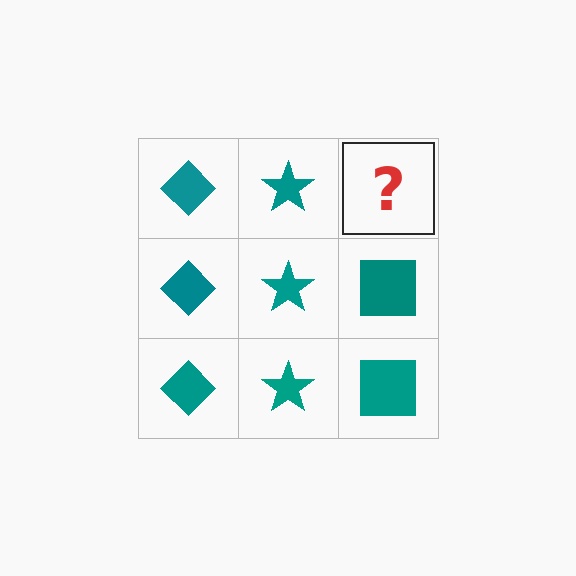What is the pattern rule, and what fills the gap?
The rule is that each column has a consistent shape. The gap should be filled with a teal square.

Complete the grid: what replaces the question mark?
The question mark should be replaced with a teal square.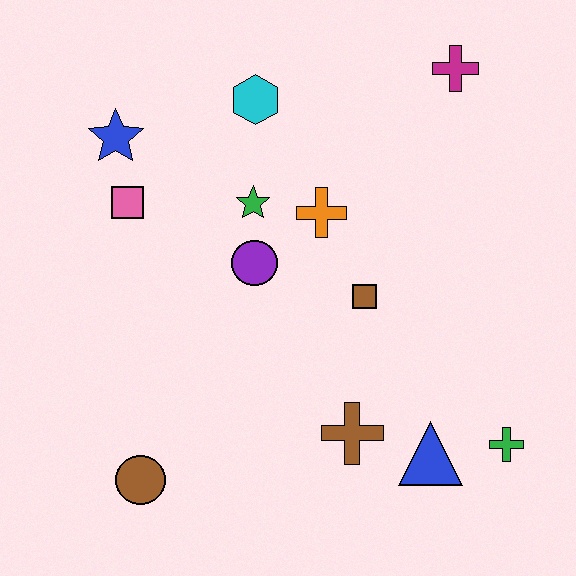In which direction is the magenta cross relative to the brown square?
The magenta cross is above the brown square.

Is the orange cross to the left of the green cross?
Yes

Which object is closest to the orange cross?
The green star is closest to the orange cross.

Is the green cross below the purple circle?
Yes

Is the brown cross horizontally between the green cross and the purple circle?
Yes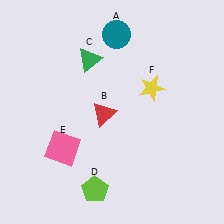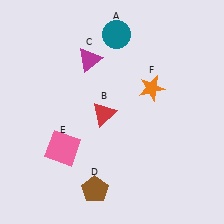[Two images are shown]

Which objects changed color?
C changed from green to magenta. D changed from lime to brown. F changed from yellow to orange.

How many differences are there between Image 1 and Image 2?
There are 3 differences between the two images.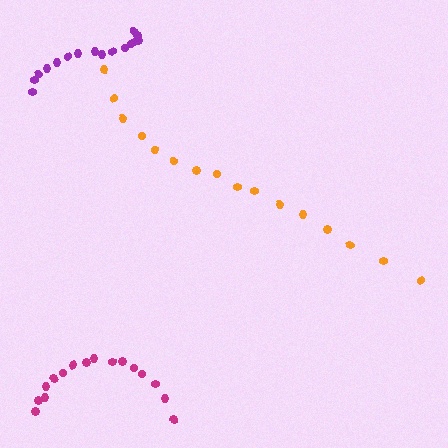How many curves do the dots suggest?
There are 3 distinct paths.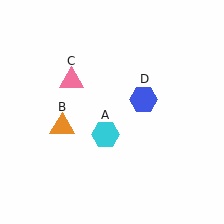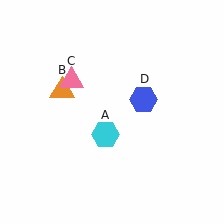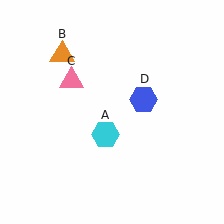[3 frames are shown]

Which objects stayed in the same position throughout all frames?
Cyan hexagon (object A) and pink triangle (object C) and blue hexagon (object D) remained stationary.